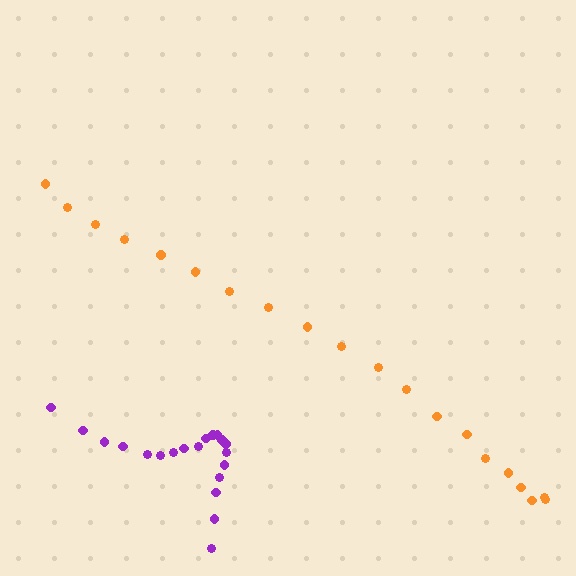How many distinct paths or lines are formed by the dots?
There are 2 distinct paths.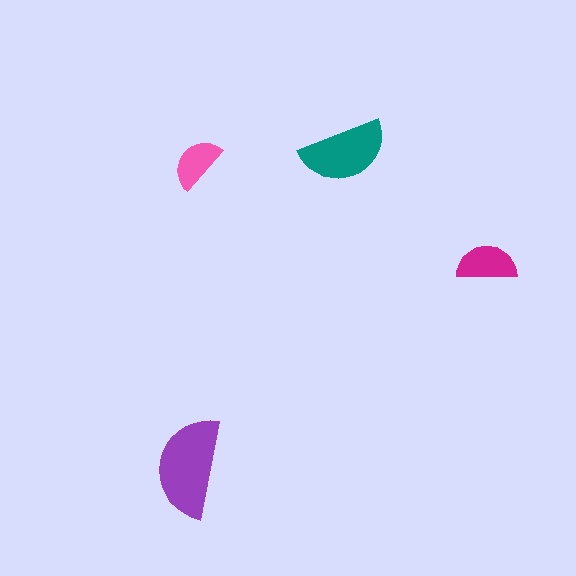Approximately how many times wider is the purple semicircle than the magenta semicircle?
About 1.5 times wider.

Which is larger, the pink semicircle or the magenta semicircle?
The magenta one.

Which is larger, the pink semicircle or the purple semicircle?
The purple one.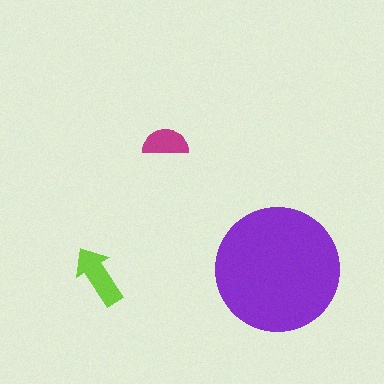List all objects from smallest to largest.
The magenta semicircle, the lime arrow, the purple circle.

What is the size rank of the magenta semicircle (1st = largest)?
3rd.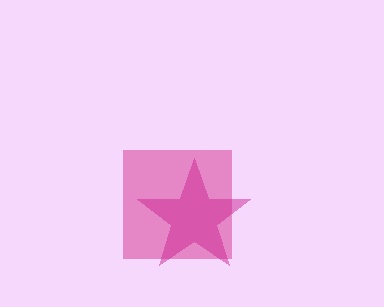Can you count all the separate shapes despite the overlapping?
Yes, there are 2 separate shapes.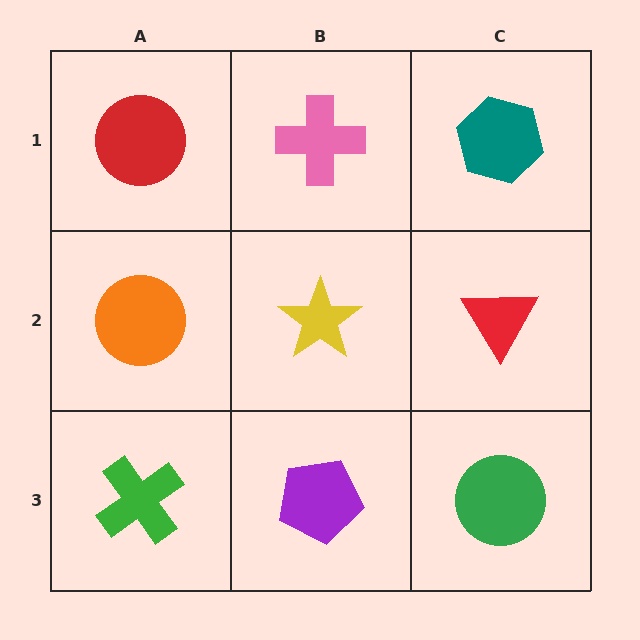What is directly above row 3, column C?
A red triangle.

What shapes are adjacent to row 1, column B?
A yellow star (row 2, column B), a red circle (row 1, column A), a teal hexagon (row 1, column C).